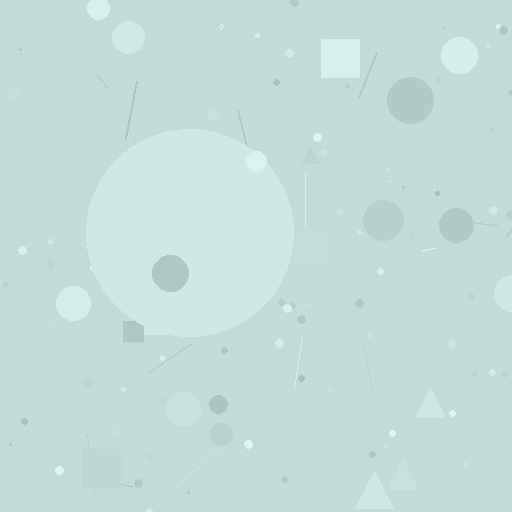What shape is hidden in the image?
A circle is hidden in the image.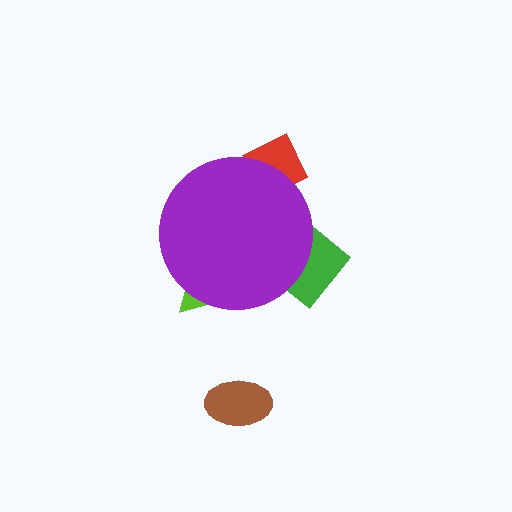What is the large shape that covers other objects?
A purple circle.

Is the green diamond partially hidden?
Yes, the green diamond is partially hidden behind the purple circle.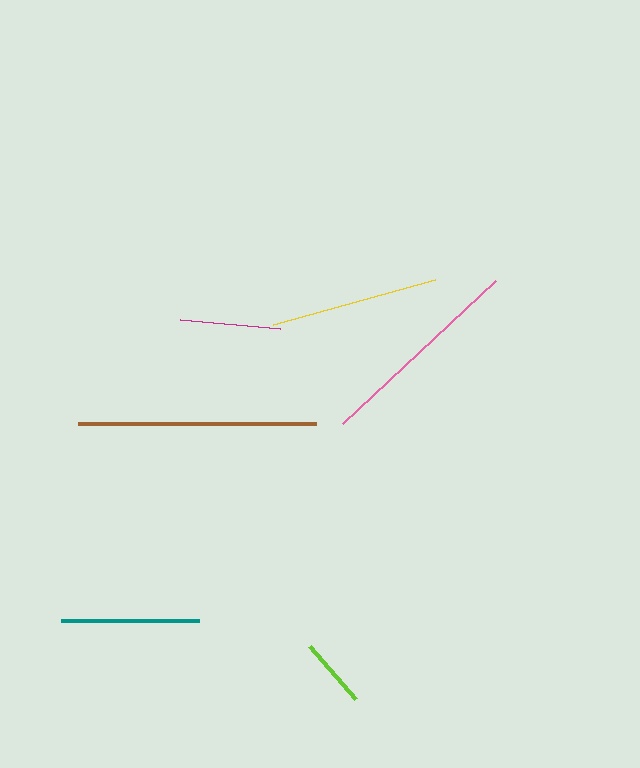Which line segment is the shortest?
The lime line is the shortest at approximately 71 pixels.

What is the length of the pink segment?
The pink segment is approximately 210 pixels long.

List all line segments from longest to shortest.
From longest to shortest: brown, pink, yellow, teal, magenta, lime.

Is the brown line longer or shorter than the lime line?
The brown line is longer than the lime line.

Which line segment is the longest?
The brown line is the longest at approximately 238 pixels.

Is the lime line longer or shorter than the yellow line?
The yellow line is longer than the lime line.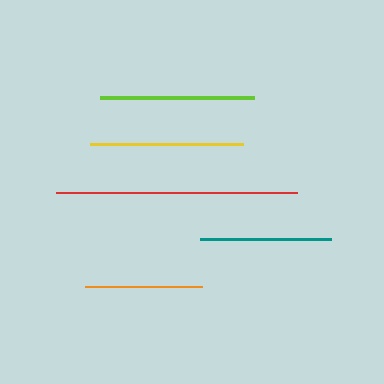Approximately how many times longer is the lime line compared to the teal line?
The lime line is approximately 1.2 times the length of the teal line.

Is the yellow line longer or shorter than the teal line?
The yellow line is longer than the teal line.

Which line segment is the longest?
The red line is the longest at approximately 241 pixels.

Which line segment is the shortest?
The orange line is the shortest at approximately 117 pixels.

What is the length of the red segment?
The red segment is approximately 241 pixels long.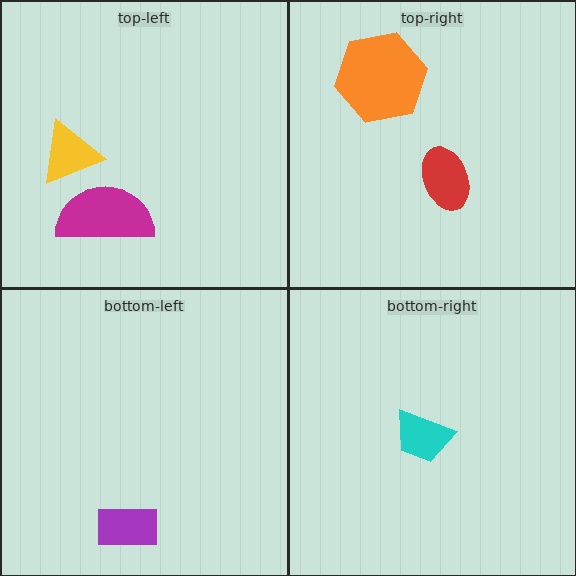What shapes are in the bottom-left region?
The purple rectangle.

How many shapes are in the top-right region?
2.